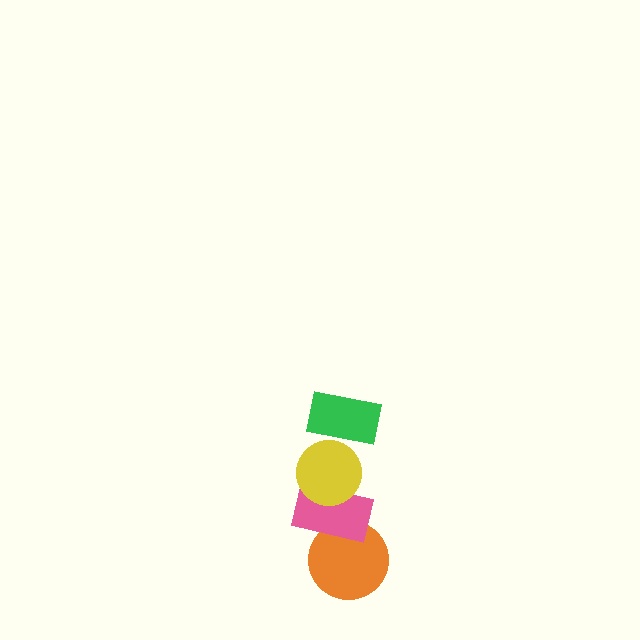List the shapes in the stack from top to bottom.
From top to bottom: the green rectangle, the yellow circle, the pink rectangle, the orange circle.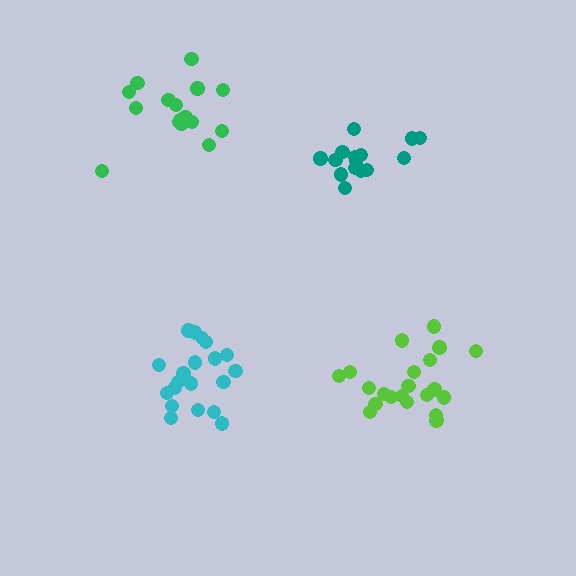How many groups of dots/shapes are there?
There are 4 groups.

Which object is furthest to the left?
The green cluster is leftmost.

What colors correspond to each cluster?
The clusters are colored: teal, lime, green, cyan.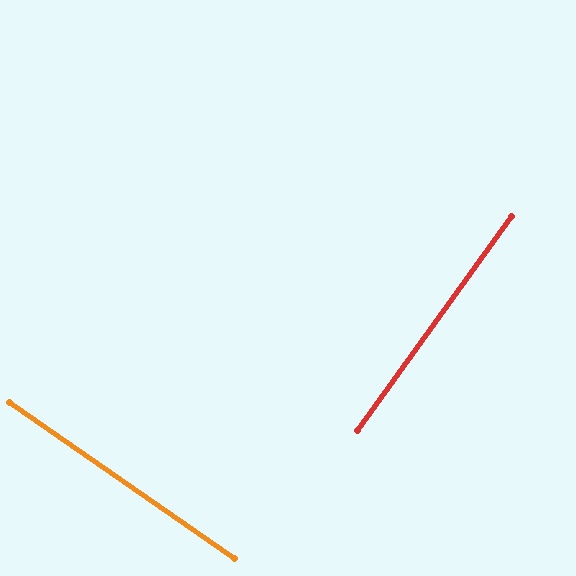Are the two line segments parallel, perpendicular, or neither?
Perpendicular — they meet at approximately 89°.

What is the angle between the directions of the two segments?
Approximately 89 degrees.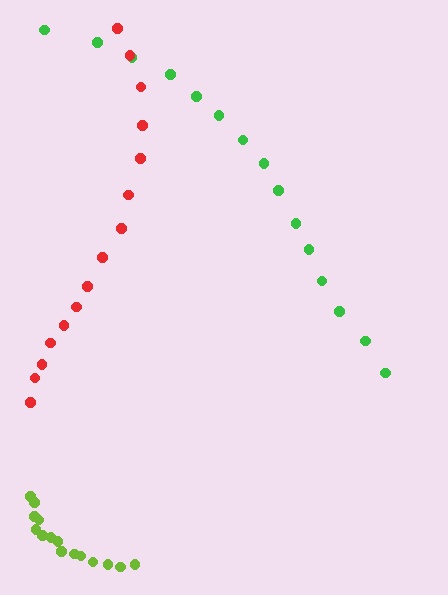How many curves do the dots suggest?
There are 3 distinct paths.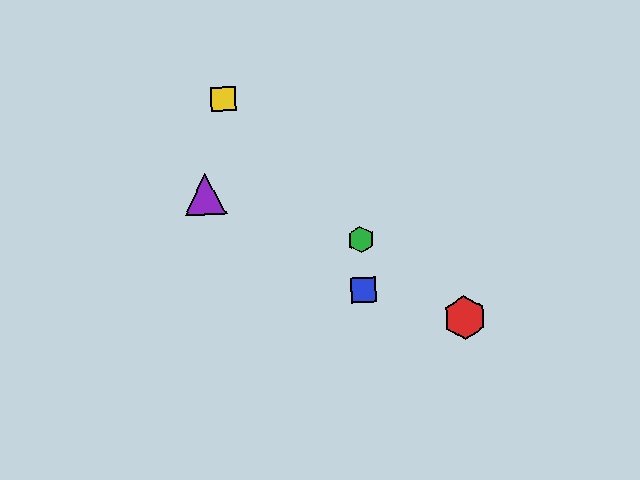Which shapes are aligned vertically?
The blue square, the green hexagon are aligned vertically.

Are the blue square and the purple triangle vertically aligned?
No, the blue square is at x≈363 and the purple triangle is at x≈205.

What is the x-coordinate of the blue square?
The blue square is at x≈363.